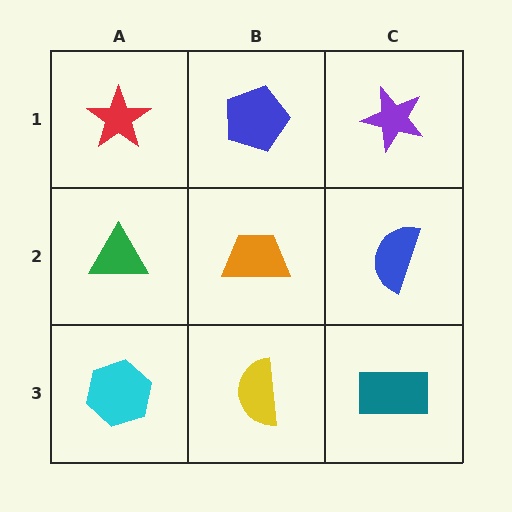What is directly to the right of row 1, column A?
A blue pentagon.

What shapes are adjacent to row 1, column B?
An orange trapezoid (row 2, column B), a red star (row 1, column A), a purple star (row 1, column C).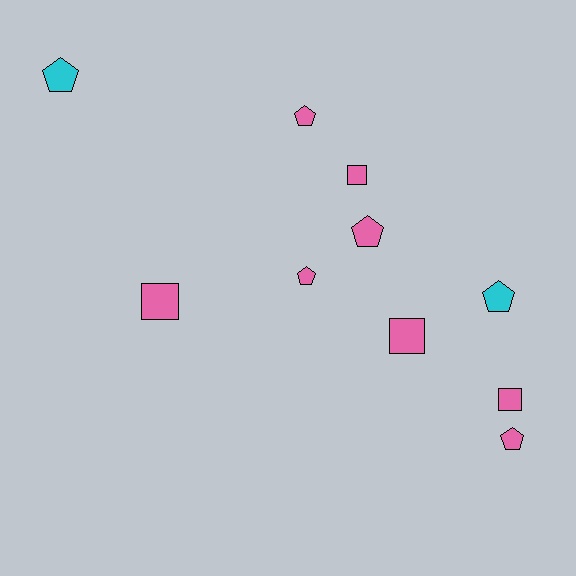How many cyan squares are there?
There are no cyan squares.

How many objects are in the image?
There are 10 objects.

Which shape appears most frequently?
Pentagon, with 6 objects.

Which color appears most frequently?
Pink, with 8 objects.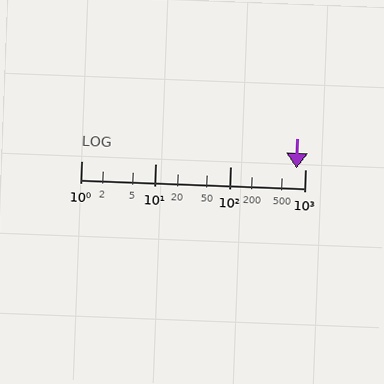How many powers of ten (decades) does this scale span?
The scale spans 3 decades, from 1 to 1000.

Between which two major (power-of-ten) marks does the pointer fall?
The pointer is between 100 and 1000.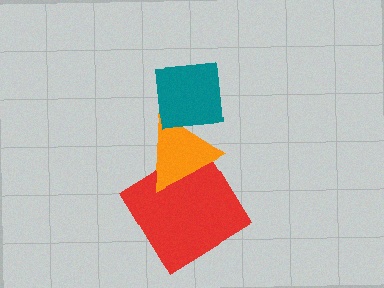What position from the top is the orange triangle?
The orange triangle is 2nd from the top.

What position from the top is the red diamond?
The red diamond is 3rd from the top.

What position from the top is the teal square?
The teal square is 1st from the top.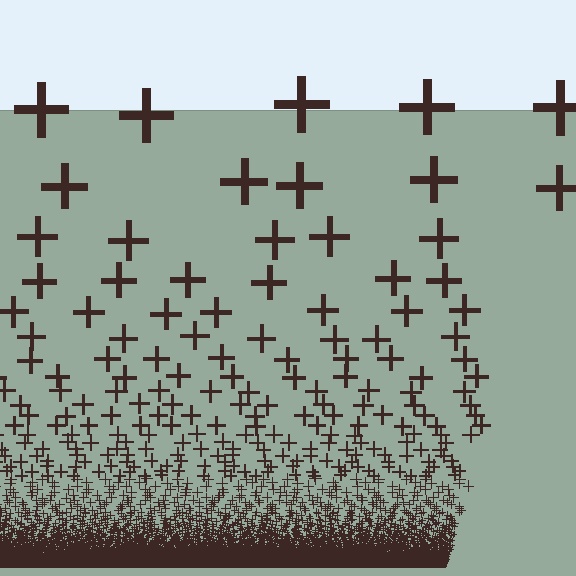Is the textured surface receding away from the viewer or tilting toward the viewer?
The surface appears to tilt toward the viewer. Texture elements get larger and sparser toward the top.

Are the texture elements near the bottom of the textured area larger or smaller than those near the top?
Smaller. The gradient is inverted — elements near the bottom are smaller and denser.